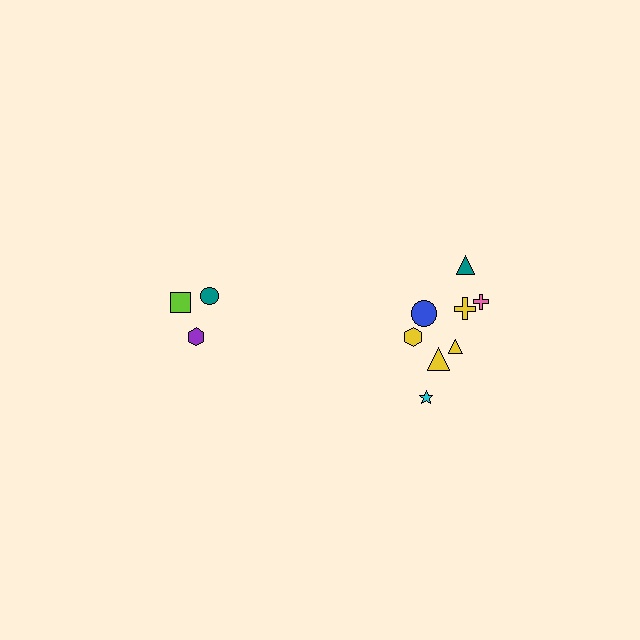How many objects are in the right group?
There are 8 objects.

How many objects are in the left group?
There are 3 objects.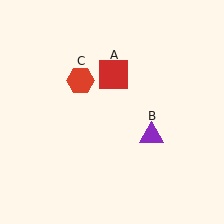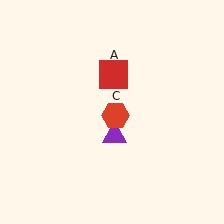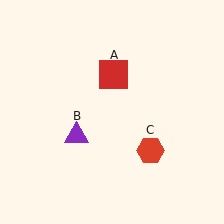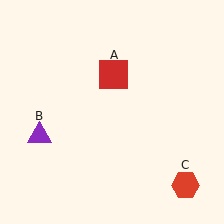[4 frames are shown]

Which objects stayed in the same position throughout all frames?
Red square (object A) remained stationary.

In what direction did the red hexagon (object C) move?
The red hexagon (object C) moved down and to the right.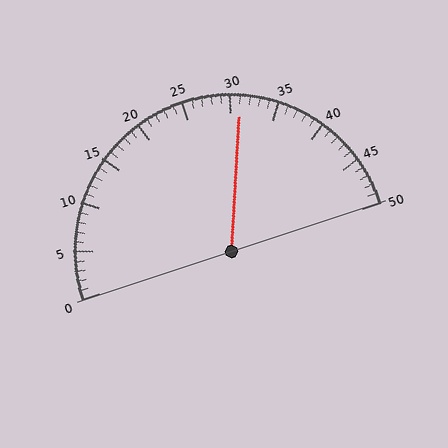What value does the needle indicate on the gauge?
The needle indicates approximately 31.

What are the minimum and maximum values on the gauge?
The gauge ranges from 0 to 50.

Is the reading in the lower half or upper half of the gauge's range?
The reading is in the upper half of the range (0 to 50).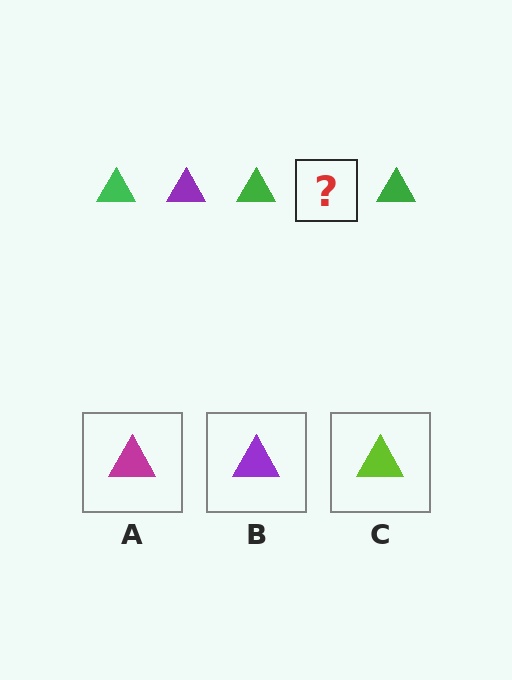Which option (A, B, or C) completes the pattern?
B.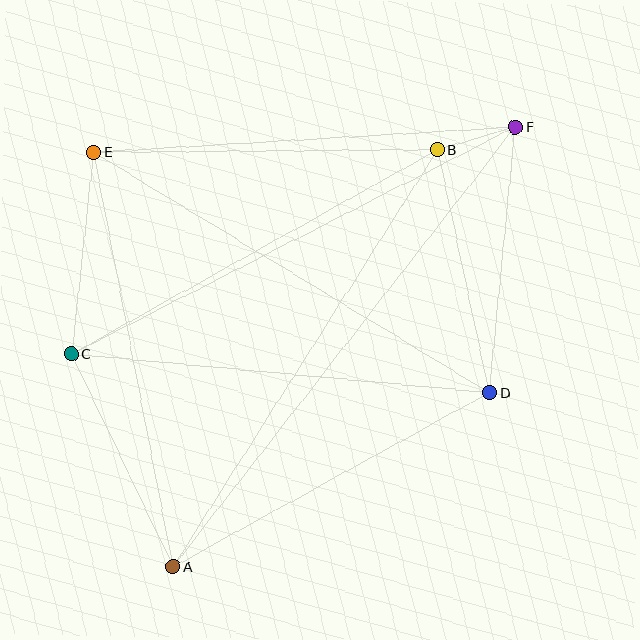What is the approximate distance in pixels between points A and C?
The distance between A and C is approximately 236 pixels.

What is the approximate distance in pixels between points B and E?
The distance between B and E is approximately 343 pixels.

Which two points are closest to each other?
Points B and F are closest to each other.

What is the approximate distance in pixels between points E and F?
The distance between E and F is approximately 422 pixels.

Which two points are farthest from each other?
Points A and F are farthest from each other.